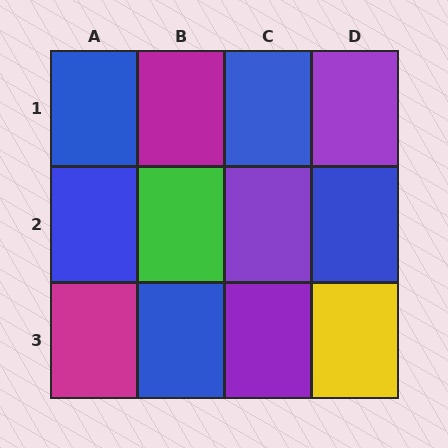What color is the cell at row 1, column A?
Blue.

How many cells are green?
1 cell is green.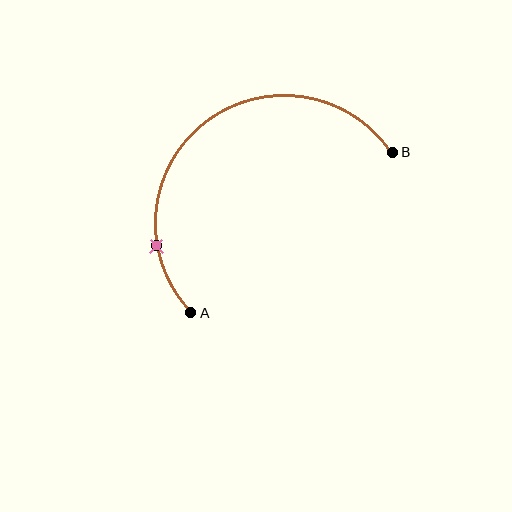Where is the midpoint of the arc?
The arc midpoint is the point on the curve farthest from the straight line joining A and B. It sits above and to the left of that line.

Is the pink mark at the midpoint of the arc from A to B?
No. The pink mark lies on the arc but is closer to endpoint A. The arc midpoint would be at the point on the curve equidistant along the arc from both A and B.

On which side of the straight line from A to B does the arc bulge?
The arc bulges above and to the left of the straight line connecting A and B.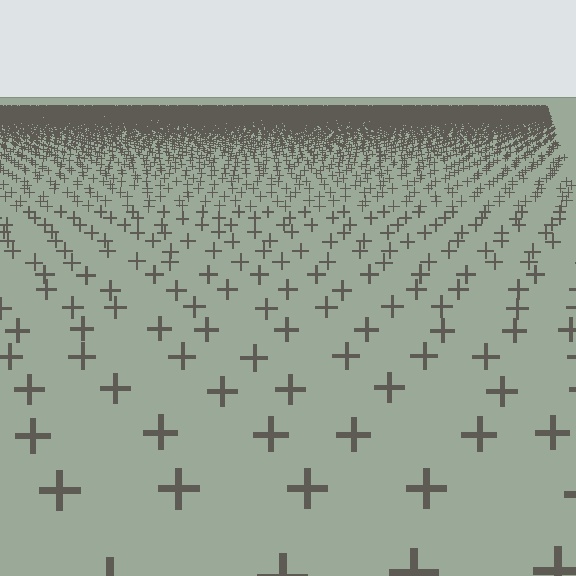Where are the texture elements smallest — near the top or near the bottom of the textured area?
Near the top.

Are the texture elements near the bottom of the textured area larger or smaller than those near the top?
Larger. Near the bottom, elements are closer to the viewer and appear at a bigger on-screen size.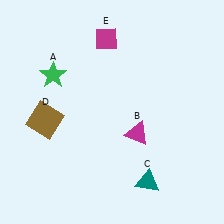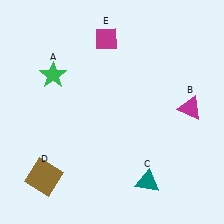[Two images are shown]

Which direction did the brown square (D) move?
The brown square (D) moved down.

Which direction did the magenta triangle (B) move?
The magenta triangle (B) moved right.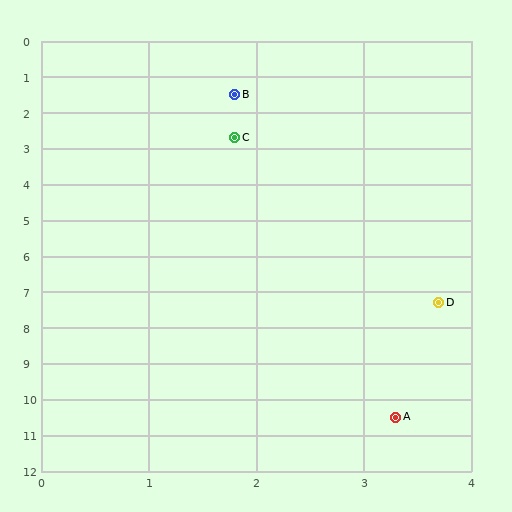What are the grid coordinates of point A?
Point A is at approximately (3.3, 10.5).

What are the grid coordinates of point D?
Point D is at approximately (3.7, 7.3).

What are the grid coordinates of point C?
Point C is at approximately (1.8, 2.7).